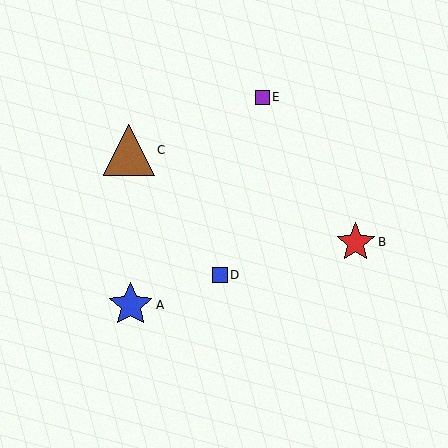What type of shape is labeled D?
Shape D is a blue square.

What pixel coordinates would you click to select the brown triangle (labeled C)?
Click at (129, 150) to select the brown triangle C.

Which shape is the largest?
The brown triangle (labeled C) is the largest.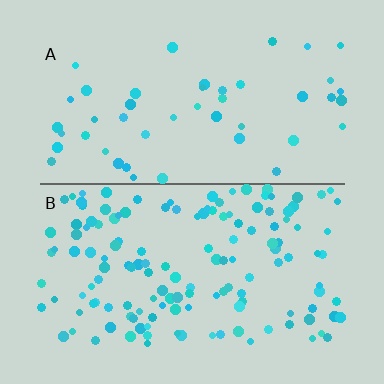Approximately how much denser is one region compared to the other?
Approximately 3.0× — region B over region A.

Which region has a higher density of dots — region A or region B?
B (the bottom).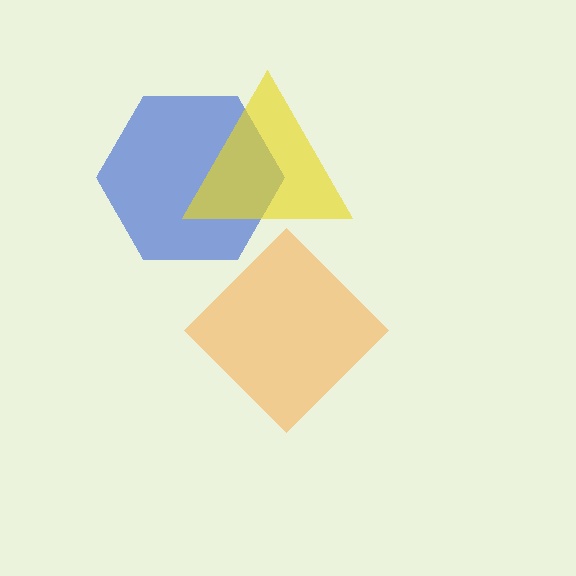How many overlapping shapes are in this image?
There are 3 overlapping shapes in the image.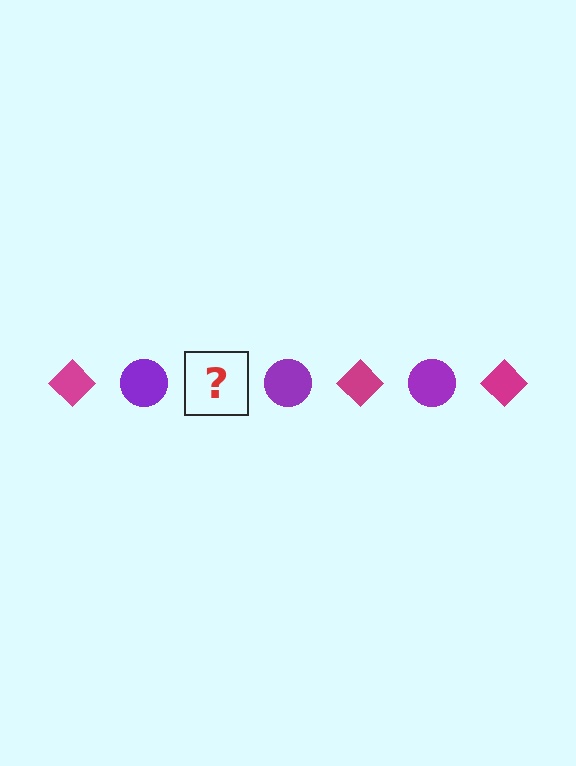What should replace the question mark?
The question mark should be replaced with a magenta diamond.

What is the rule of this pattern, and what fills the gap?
The rule is that the pattern alternates between magenta diamond and purple circle. The gap should be filled with a magenta diamond.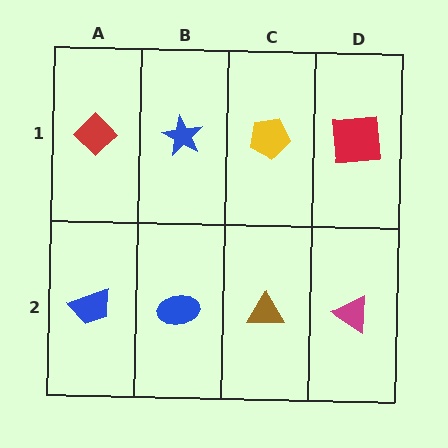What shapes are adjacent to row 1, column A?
A blue trapezoid (row 2, column A), a blue star (row 1, column B).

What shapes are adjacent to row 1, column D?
A magenta triangle (row 2, column D), a yellow pentagon (row 1, column C).